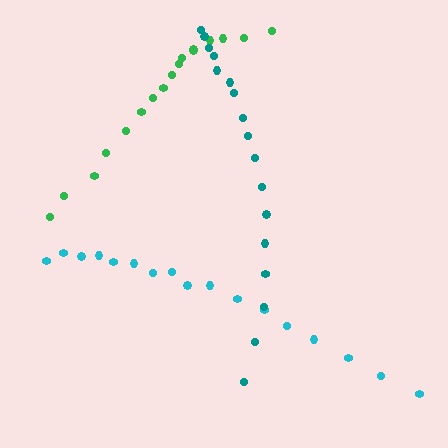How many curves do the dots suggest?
There are 3 distinct paths.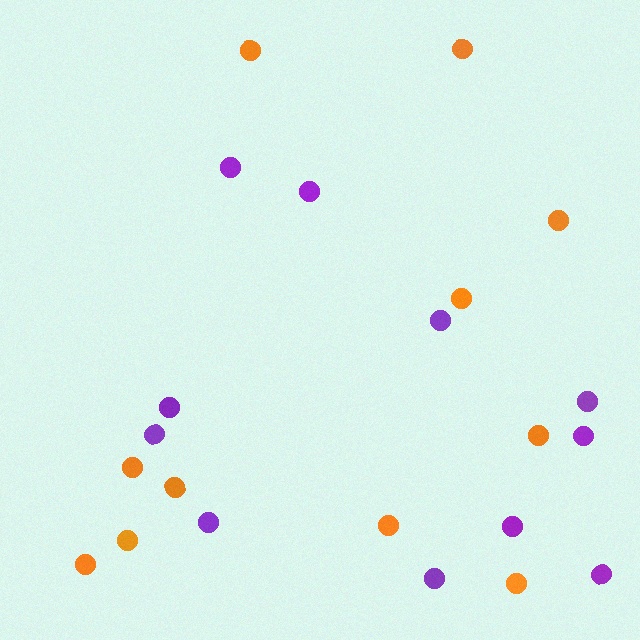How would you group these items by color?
There are 2 groups: one group of purple circles (11) and one group of orange circles (11).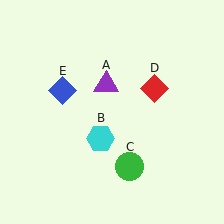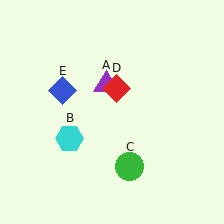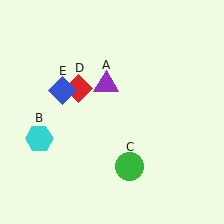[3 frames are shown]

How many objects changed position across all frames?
2 objects changed position: cyan hexagon (object B), red diamond (object D).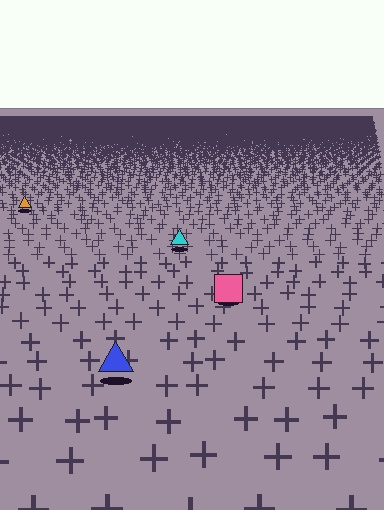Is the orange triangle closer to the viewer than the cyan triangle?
No. The cyan triangle is closer — you can tell from the texture gradient: the ground texture is coarser near it.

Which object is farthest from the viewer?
The orange triangle is farthest from the viewer. It appears smaller and the ground texture around it is denser.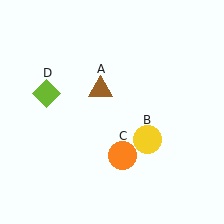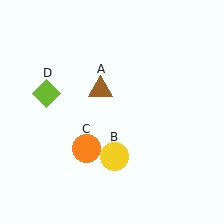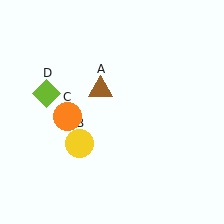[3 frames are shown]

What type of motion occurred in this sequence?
The yellow circle (object B), orange circle (object C) rotated clockwise around the center of the scene.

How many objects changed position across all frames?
2 objects changed position: yellow circle (object B), orange circle (object C).